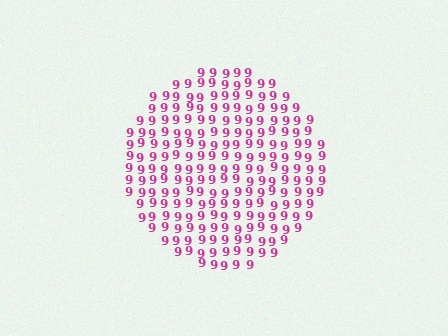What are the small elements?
The small elements are digit 9's.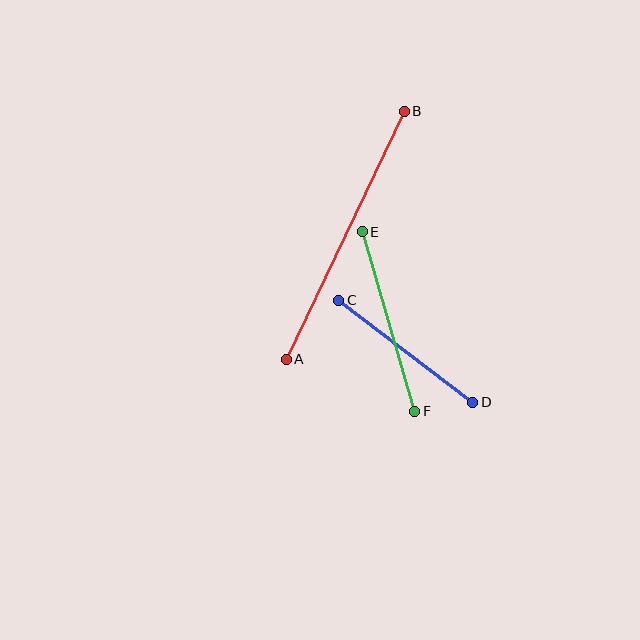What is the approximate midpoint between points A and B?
The midpoint is at approximately (345, 235) pixels.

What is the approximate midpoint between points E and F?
The midpoint is at approximately (389, 321) pixels.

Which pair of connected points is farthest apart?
Points A and B are farthest apart.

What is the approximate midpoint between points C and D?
The midpoint is at approximately (406, 351) pixels.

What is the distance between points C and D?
The distance is approximately 169 pixels.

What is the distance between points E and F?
The distance is approximately 187 pixels.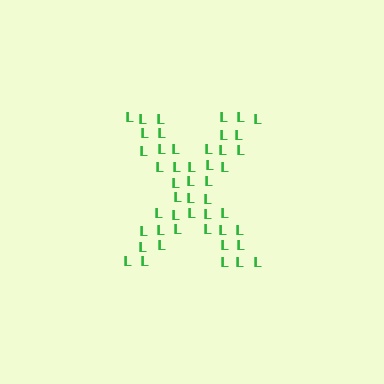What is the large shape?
The large shape is the letter X.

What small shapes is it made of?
It is made of small letter L's.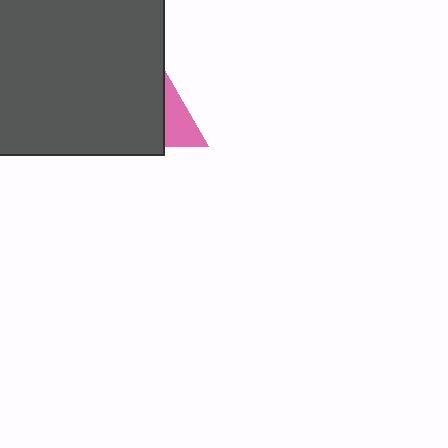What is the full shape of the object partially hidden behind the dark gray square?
The partially hidden object is a pink triangle.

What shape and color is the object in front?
The object in front is a dark gray square.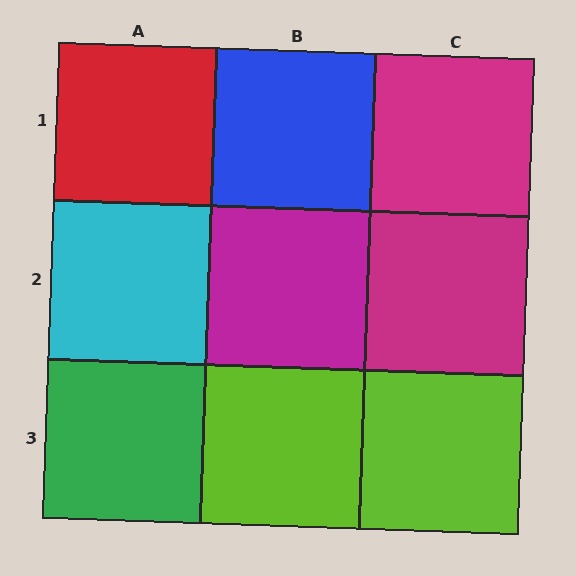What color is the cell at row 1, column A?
Red.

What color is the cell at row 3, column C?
Lime.